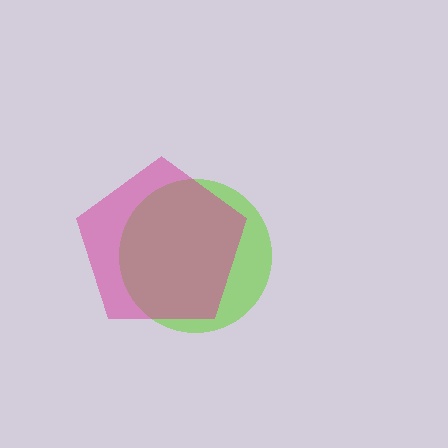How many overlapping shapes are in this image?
There are 2 overlapping shapes in the image.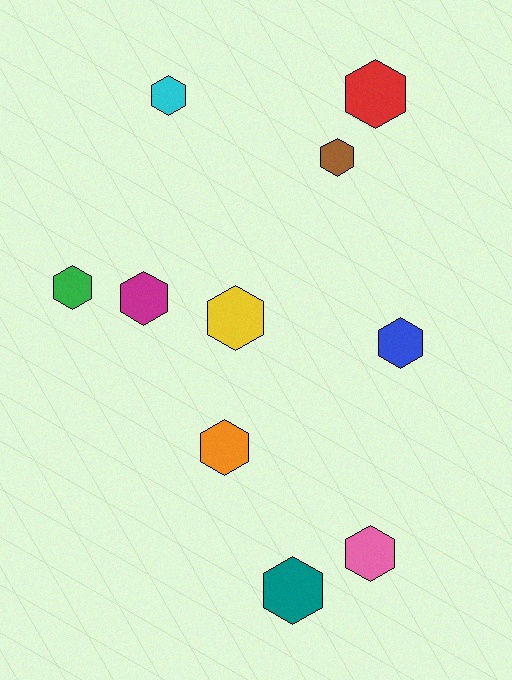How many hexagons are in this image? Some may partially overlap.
There are 10 hexagons.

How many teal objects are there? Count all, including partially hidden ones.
There is 1 teal object.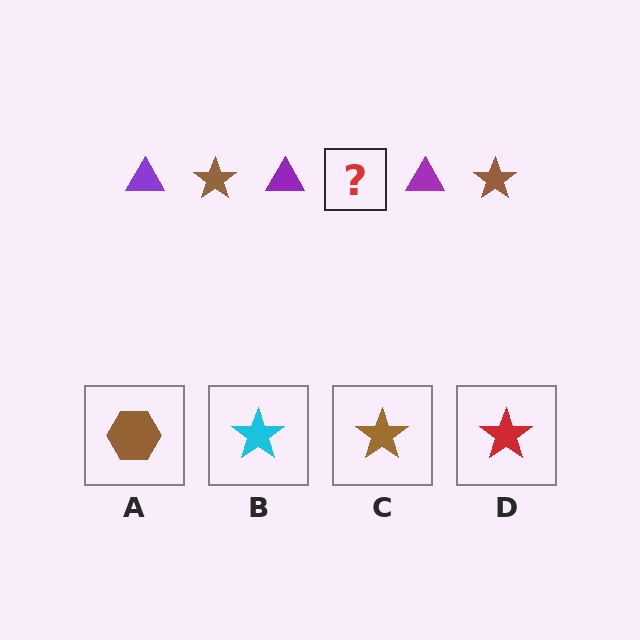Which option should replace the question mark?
Option C.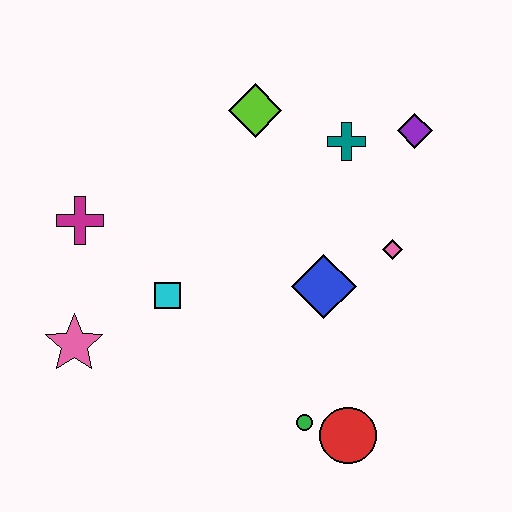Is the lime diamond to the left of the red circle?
Yes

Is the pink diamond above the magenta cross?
No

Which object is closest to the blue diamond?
The pink diamond is closest to the blue diamond.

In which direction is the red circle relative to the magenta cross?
The red circle is to the right of the magenta cross.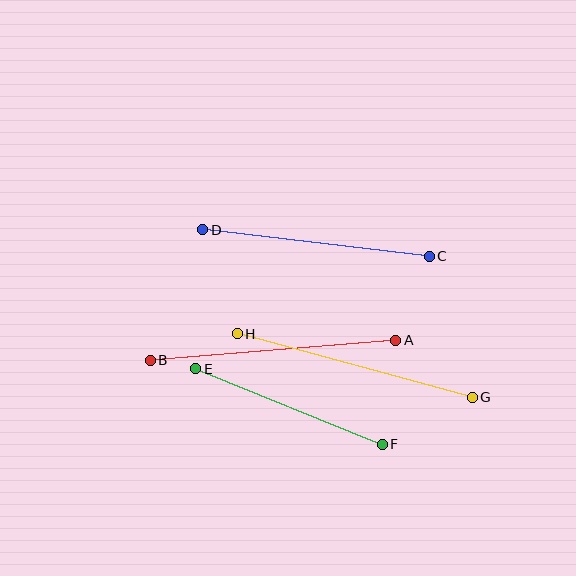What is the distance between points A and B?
The distance is approximately 246 pixels.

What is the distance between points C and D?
The distance is approximately 228 pixels.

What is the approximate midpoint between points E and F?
The midpoint is at approximately (289, 406) pixels.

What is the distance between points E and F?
The distance is approximately 201 pixels.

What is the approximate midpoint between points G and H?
The midpoint is at approximately (355, 366) pixels.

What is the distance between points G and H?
The distance is approximately 244 pixels.